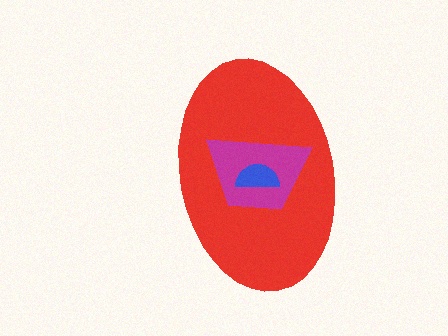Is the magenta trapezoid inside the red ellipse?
Yes.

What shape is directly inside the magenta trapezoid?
The blue semicircle.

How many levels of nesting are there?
3.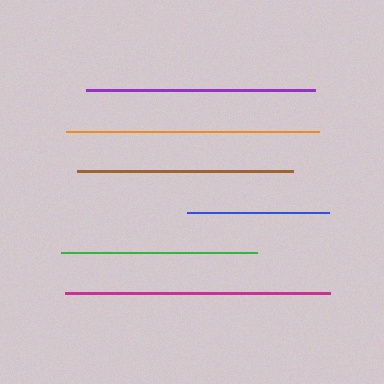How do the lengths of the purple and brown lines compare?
The purple and brown lines are approximately the same length.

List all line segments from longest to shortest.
From longest to shortest: magenta, orange, purple, brown, green, blue.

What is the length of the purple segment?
The purple segment is approximately 229 pixels long.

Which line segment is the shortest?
The blue line is the shortest at approximately 142 pixels.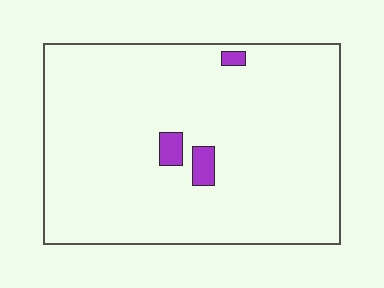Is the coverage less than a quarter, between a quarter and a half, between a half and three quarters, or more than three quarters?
Less than a quarter.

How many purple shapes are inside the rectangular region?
3.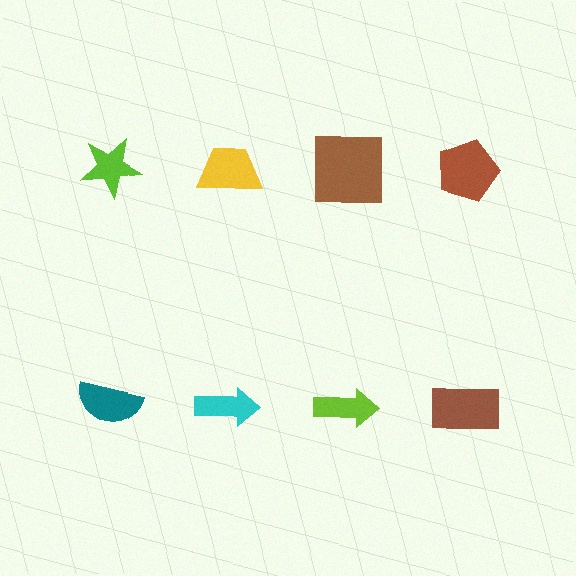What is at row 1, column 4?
A brown pentagon.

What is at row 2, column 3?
A lime arrow.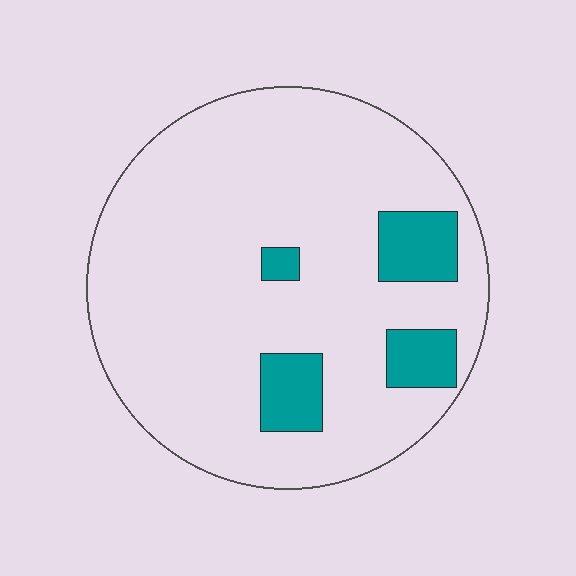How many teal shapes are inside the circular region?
4.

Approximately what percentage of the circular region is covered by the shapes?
Approximately 15%.